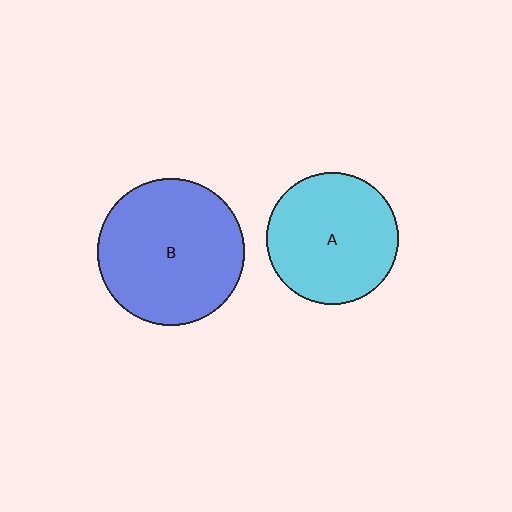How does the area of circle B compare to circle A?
Approximately 1.2 times.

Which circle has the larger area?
Circle B (blue).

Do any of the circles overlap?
No, none of the circles overlap.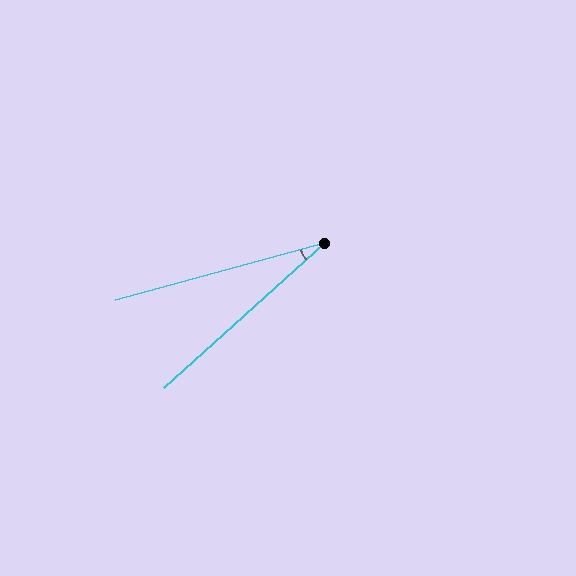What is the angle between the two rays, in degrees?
Approximately 27 degrees.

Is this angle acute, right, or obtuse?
It is acute.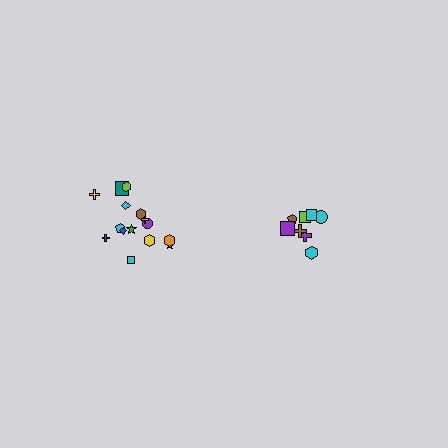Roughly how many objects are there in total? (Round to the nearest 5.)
Roughly 25 objects in total.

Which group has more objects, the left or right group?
The left group.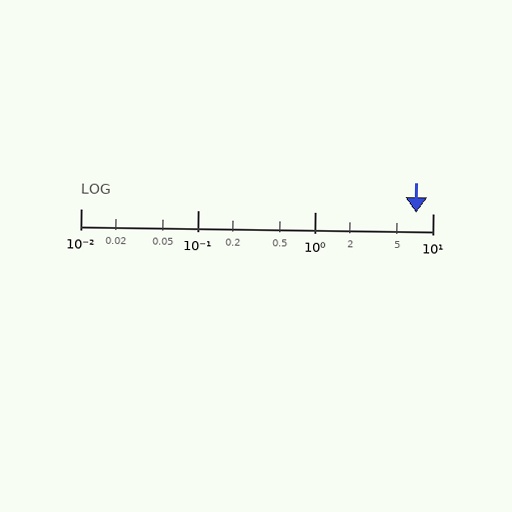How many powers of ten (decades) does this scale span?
The scale spans 3 decades, from 0.01 to 10.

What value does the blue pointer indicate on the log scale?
The pointer indicates approximately 7.2.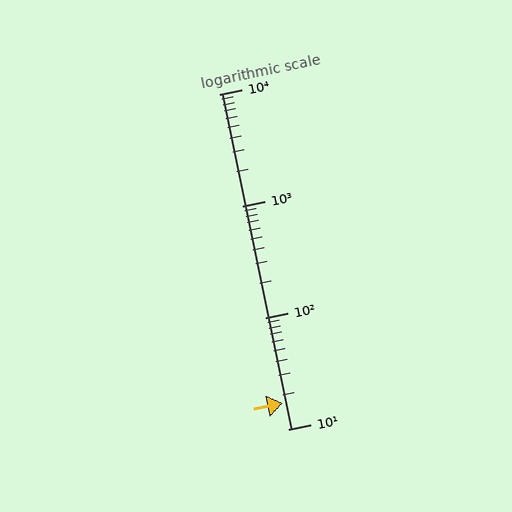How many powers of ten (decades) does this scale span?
The scale spans 3 decades, from 10 to 10000.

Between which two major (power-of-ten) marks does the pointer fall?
The pointer is between 10 and 100.